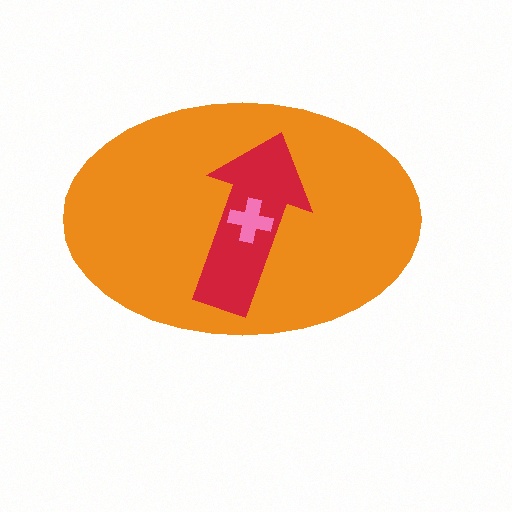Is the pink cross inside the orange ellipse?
Yes.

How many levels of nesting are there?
3.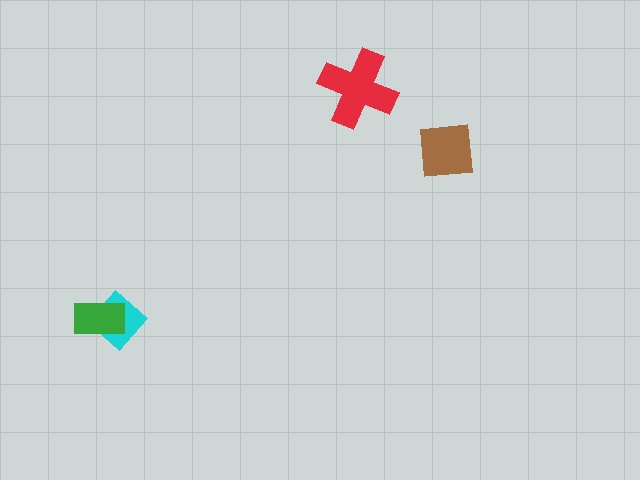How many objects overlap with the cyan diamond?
1 object overlaps with the cyan diamond.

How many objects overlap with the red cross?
0 objects overlap with the red cross.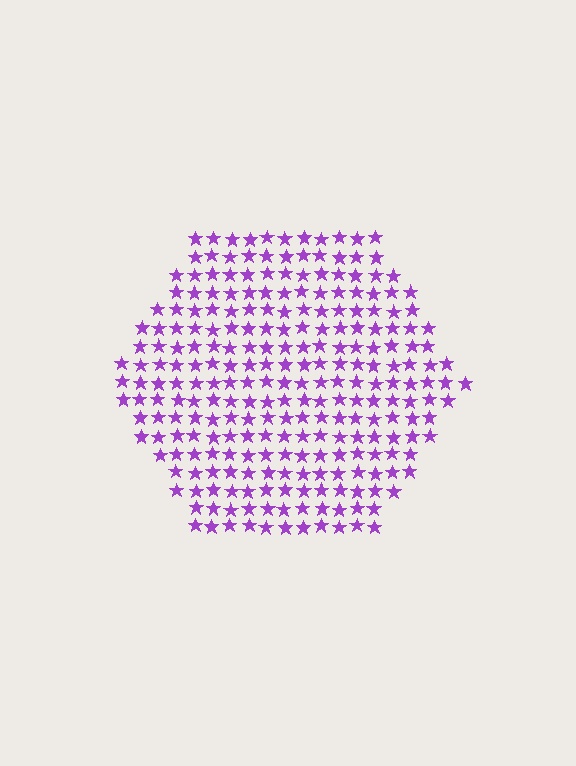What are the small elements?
The small elements are stars.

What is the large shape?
The large shape is a hexagon.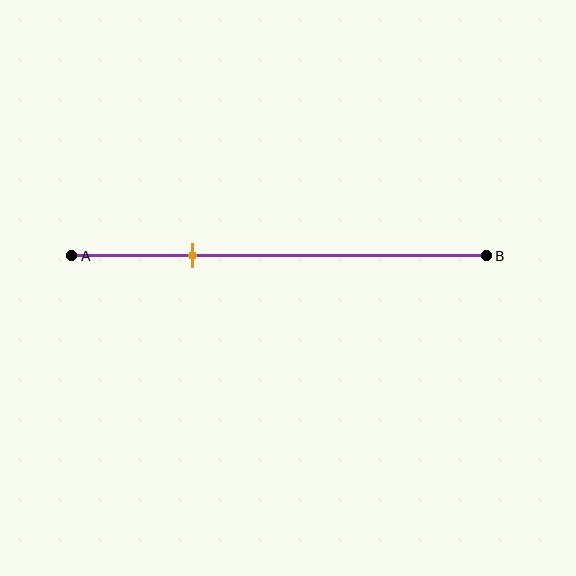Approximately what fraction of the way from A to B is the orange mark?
The orange mark is approximately 30% of the way from A to B.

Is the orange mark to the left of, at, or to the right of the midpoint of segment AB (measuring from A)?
The orange mark is to the left of the midpoint of segment AB.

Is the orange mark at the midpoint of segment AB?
No, the mark is at about 30% from A, not at the 50% midpoint.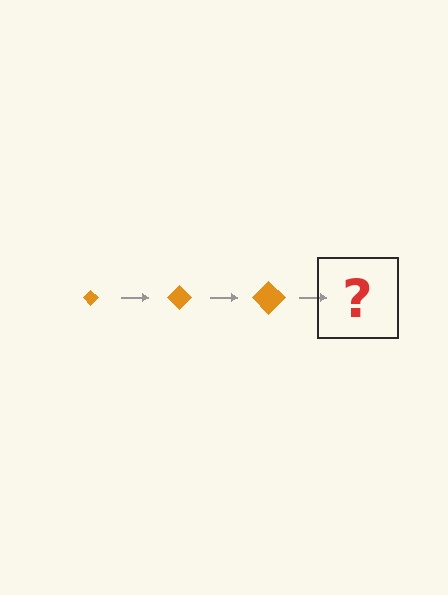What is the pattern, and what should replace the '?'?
The pattern is that the diamond gets progressively larger each step. The '?' should be an orange diamond, larger than the previous one.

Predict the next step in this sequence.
The next step is an orange diamond, larger than the previous one.